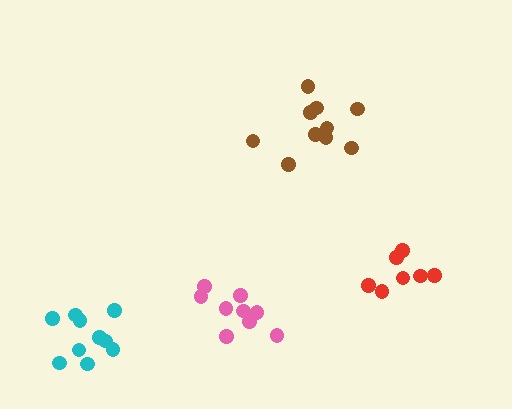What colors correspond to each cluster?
The clusters are colored: brown, cyan, pink, red.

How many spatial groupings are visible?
There are 4 spatial groupings.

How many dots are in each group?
Group 1: 10 dots, Group 2: 10 dots, Group 3: 9 dots, Group 4: 7 dots (36 total).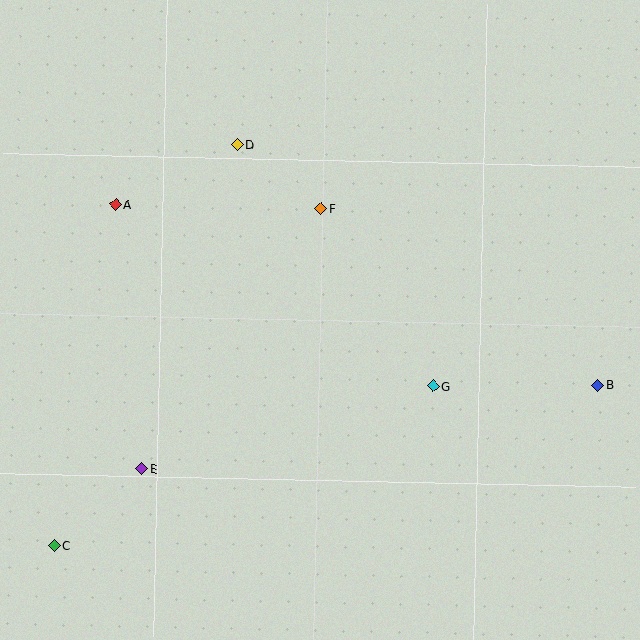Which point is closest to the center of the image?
Point F at (321, 209) is closest to the center.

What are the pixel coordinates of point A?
Point A is at (116, 204).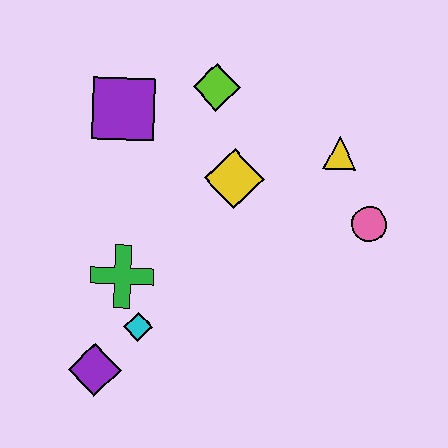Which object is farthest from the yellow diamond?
The purple diamond is farthest from the yellow diamond.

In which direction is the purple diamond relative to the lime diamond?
The purple diamond is below the lime diamond.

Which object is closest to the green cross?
The cyan diamond is closest to the green cross.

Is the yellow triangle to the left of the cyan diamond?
No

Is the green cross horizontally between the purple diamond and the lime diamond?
Yes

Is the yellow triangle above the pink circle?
Yes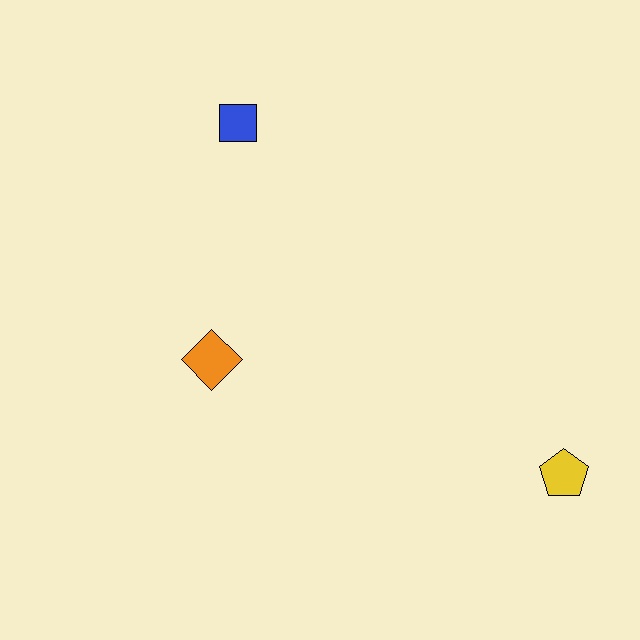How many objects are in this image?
There are 3 objects.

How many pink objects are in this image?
There are no pink objects.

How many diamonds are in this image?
There is 1 diamond.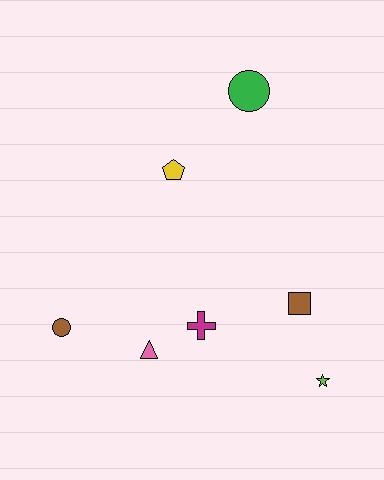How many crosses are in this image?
There is 1 cross.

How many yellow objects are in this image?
There is 1 yellow object.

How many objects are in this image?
There are 7 objects.